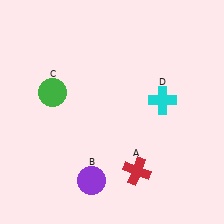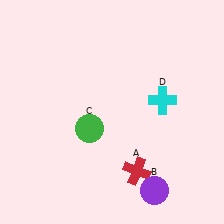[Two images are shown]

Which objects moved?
The objects that moved are: the purple circle (B), the green circle (C).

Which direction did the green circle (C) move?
The green circle (C) moved right.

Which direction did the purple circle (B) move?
The purple circle (B) moved right.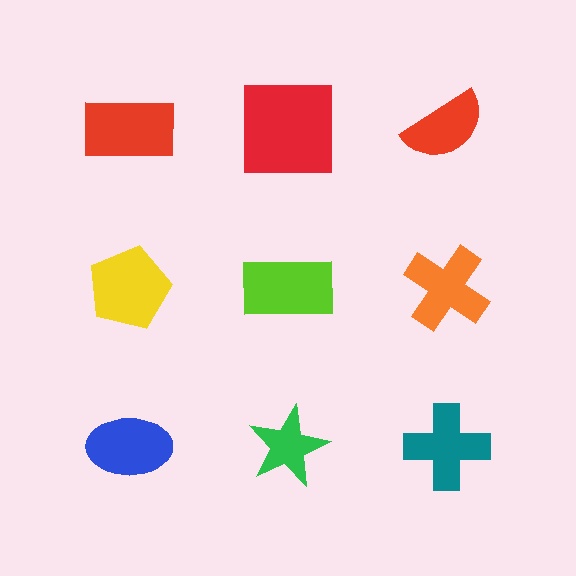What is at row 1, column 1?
A red rectangle.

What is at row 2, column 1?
A yellow pentagon.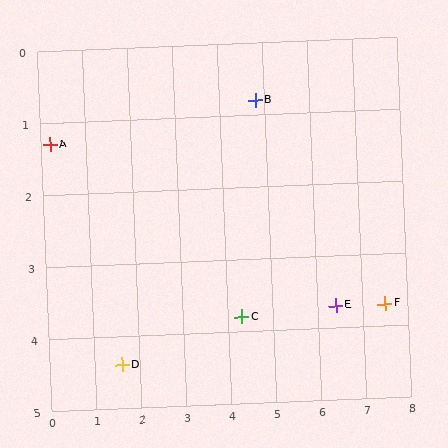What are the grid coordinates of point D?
Point D is at approximately (1.6, 4.4).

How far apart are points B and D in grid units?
Points B and D are about 4.8 grid units apart.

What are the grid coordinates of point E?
Point E is at approximately (6.4, 3.7).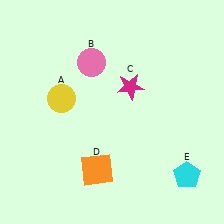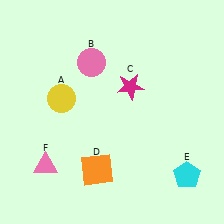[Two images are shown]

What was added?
A pink triangle (F) was added in Image 2.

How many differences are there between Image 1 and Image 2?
There is 1 difference between the two images.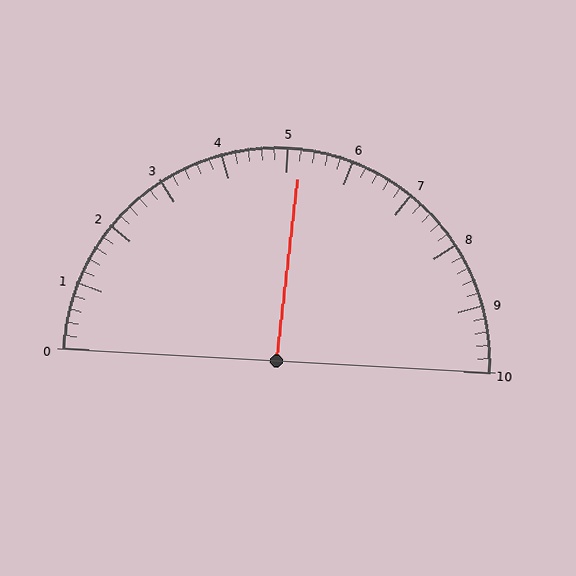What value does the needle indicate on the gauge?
The needle indicates approximately 5.2.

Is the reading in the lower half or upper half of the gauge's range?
The reading is in the upper half of the range (0 to 10).